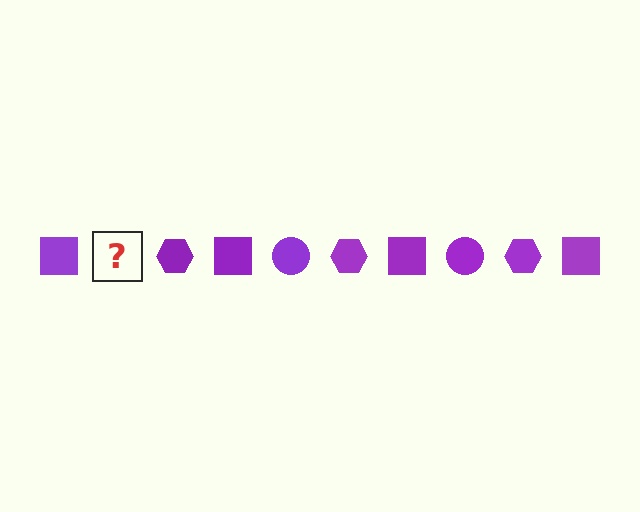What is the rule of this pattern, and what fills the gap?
The rule is that the pattern cycles through square, circle, hexagon shapes in purple. The gap should be filled with a purple circle.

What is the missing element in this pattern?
The missing element is a purple circle.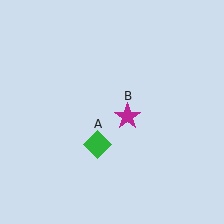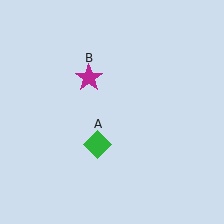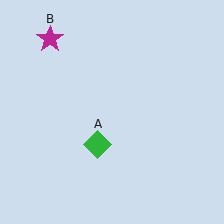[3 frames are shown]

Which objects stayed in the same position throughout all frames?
Green diamond (object A) remained stationary.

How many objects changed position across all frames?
1 object changed position: magenta star (object B).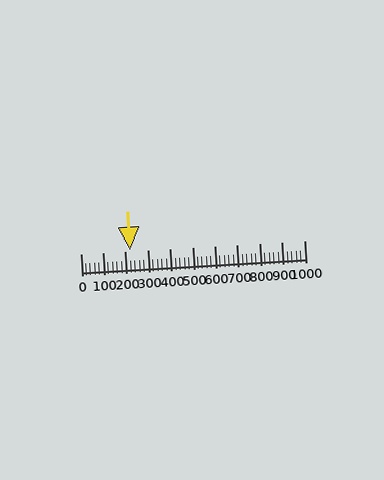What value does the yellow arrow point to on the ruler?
The yellow arrow points to approximately 220.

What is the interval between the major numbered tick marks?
The major tick marks are spaced 100 units apart.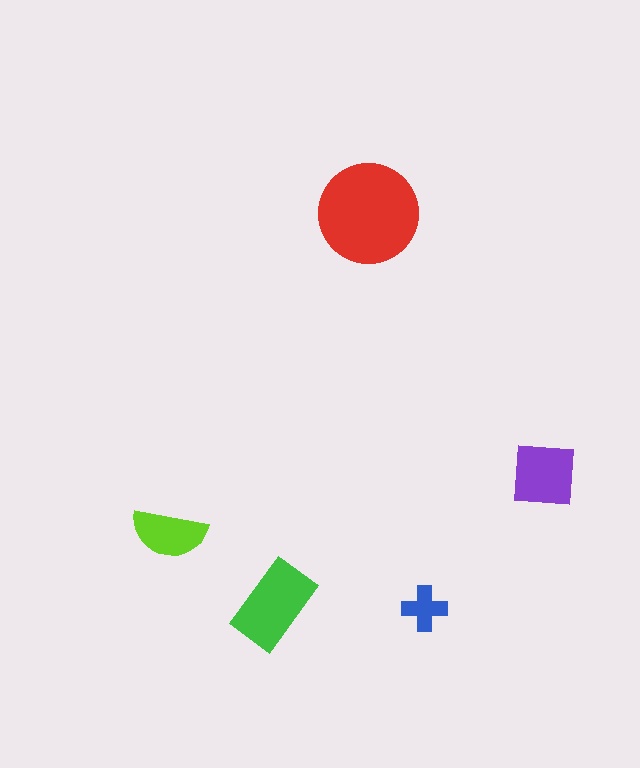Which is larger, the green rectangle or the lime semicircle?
The green rectangle.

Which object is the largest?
The red circle.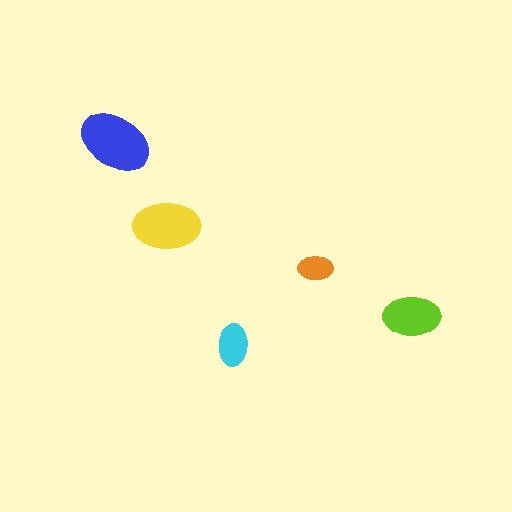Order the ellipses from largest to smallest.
the blue one, the yellow one, the lime one, the cyan one, the orange one.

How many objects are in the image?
There are 5 objects in the image.